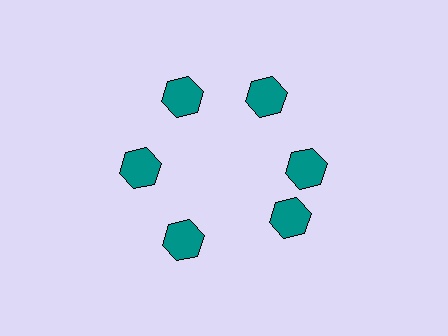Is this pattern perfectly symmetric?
No. The 6 teal hexagons are arranged in a ring, but one element near the 5 o'clock position is rotated out of alignment along the ring, breaking the 6-fold rotational symmetry.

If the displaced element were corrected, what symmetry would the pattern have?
It would have 6-fold rotational symmetry — the pattern would map onto itself every 60 degrees.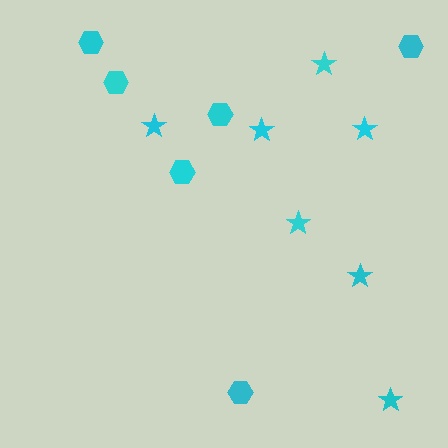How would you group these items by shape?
There are 2 groups: one group of hexagons (6) and one group of stars (7).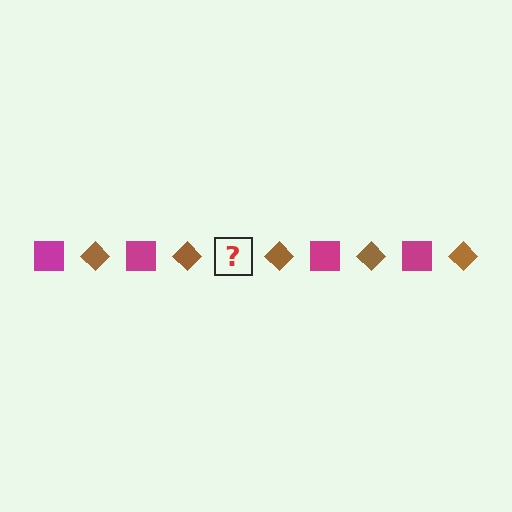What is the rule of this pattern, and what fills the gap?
The rule is that the pattern alternates between magenta square and brown diamond. The gap should be filled with a magenta square.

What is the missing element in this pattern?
The missing element is a magenta square.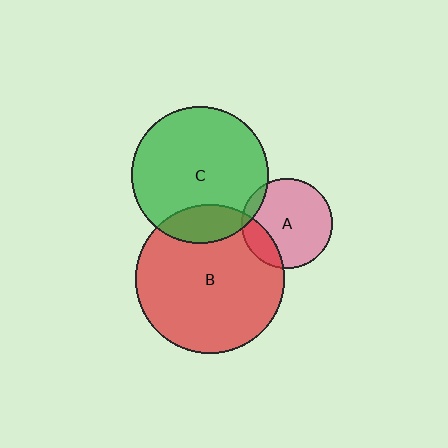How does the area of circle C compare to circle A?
Approximately 2.3 times.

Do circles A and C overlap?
Yes.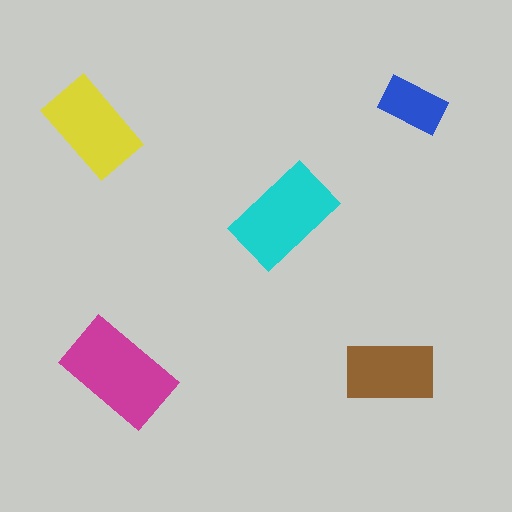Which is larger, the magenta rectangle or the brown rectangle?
The magenta one.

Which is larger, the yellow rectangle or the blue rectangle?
The yellow one.